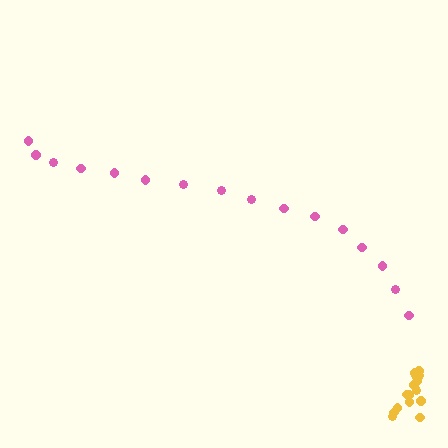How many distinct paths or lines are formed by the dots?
There are 2 distinct paths.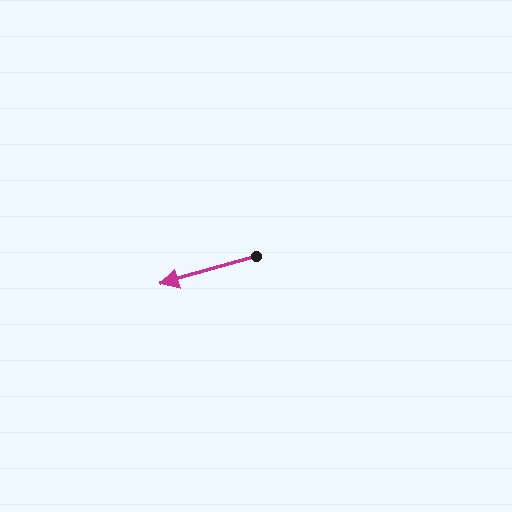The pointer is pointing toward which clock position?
Roughly 8 o'clock.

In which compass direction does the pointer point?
West.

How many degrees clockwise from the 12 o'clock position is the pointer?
Approximately 254 degrees.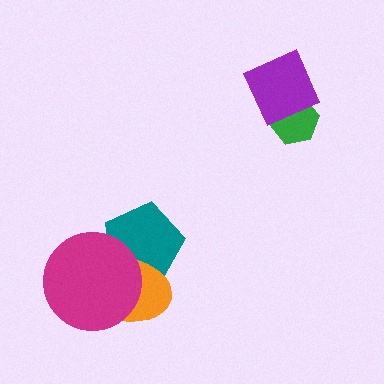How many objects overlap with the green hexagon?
1 object overlaps with the green hexagon.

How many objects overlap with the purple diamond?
1 object overlaps with the purple diamond.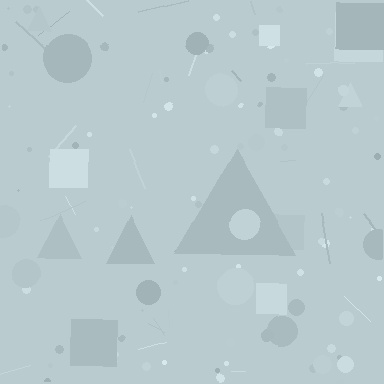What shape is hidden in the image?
A triangle is hidden in the image.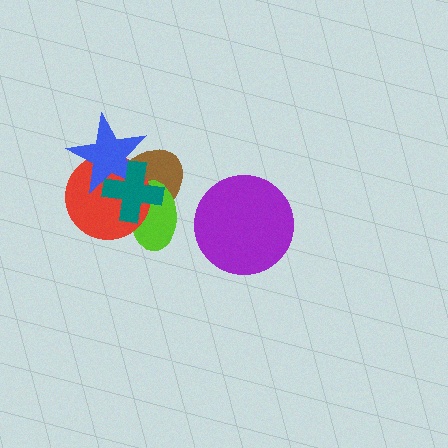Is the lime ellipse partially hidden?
Yes, it is partially covered by another shape.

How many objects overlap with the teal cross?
4 objects overlap with the teal cross.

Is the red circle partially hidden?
Yes, it is partially covered by another shape.